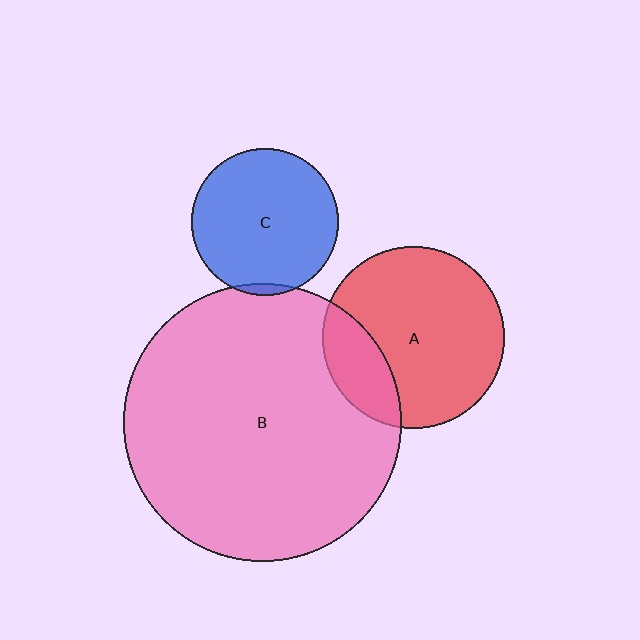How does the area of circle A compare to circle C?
Approximately 1.5 times.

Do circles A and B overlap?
Yes.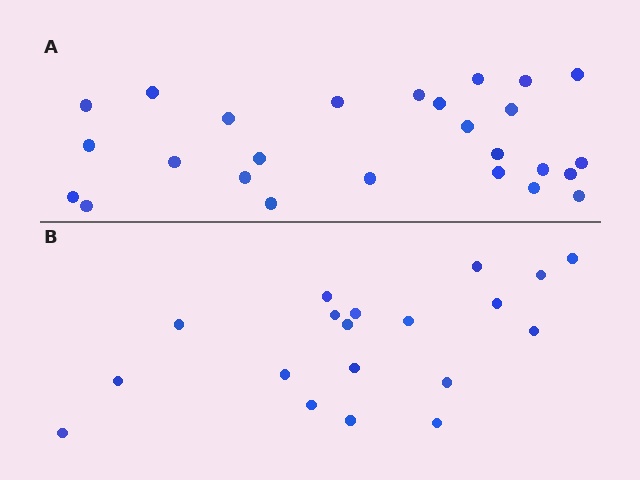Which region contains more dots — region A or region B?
Region A (the top region) has more dots.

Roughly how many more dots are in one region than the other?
Region A has roughly 8 or so more dots than region B.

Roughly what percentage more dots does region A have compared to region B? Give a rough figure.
About 35% more.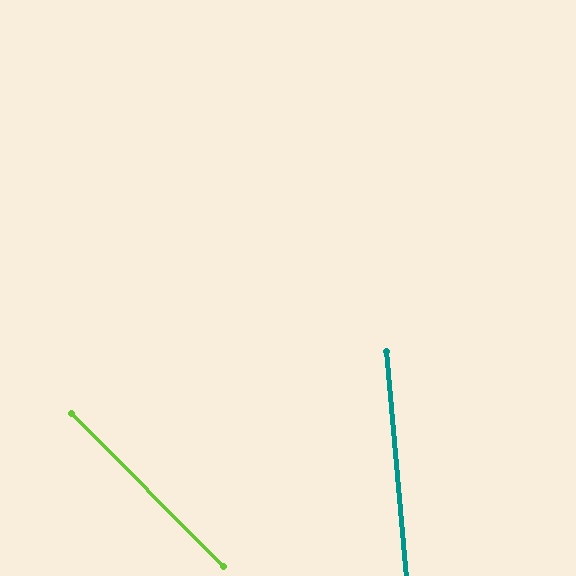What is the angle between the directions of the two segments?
Approximately 40 degrees.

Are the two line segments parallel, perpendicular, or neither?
Neither parallel nor perpendicular — they differ by about 40°.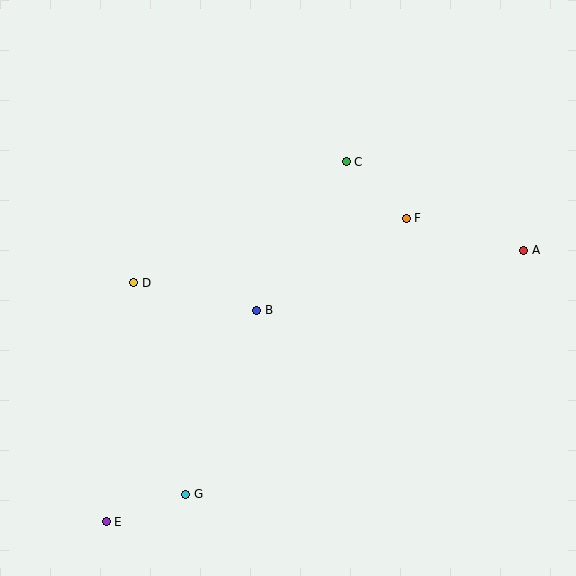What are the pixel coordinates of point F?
Point F is at (406, 218).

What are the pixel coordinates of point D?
Point D is at (134, 283).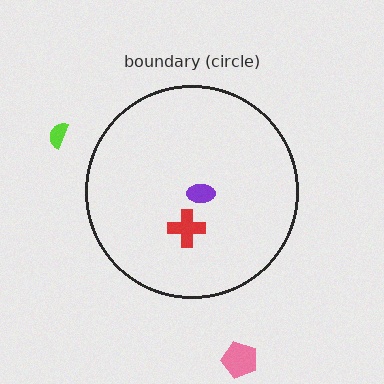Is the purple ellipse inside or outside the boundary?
Inside.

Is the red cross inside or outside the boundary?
Inside.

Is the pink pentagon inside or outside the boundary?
Outside.